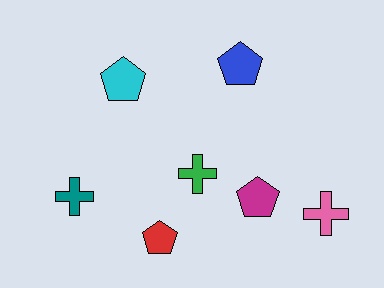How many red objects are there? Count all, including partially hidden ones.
There is 1 red object.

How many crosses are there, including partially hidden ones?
There are 3 crosses.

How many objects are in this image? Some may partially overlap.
There are 7 objects.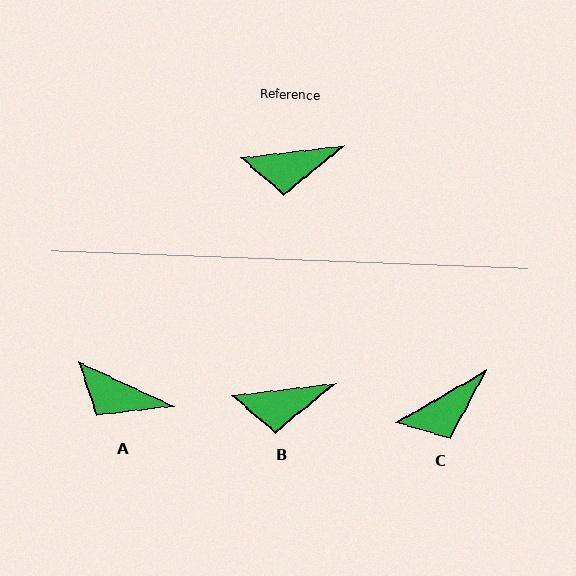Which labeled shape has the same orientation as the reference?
B.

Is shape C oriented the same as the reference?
No, it is off by about 23 degrees.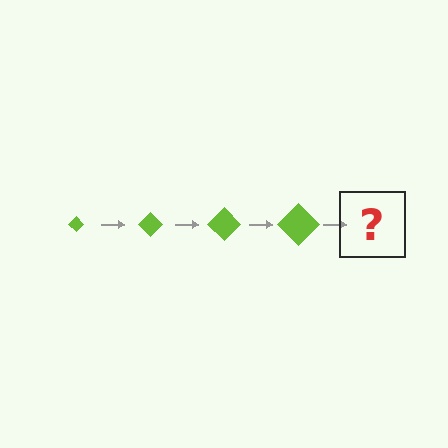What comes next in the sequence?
The next element should be a lime diamond, larger than the previous one.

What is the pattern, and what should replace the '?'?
The pattern is that the diamond gets progressively larger each step. The '?' should be a lime diamond, larger than the previous one.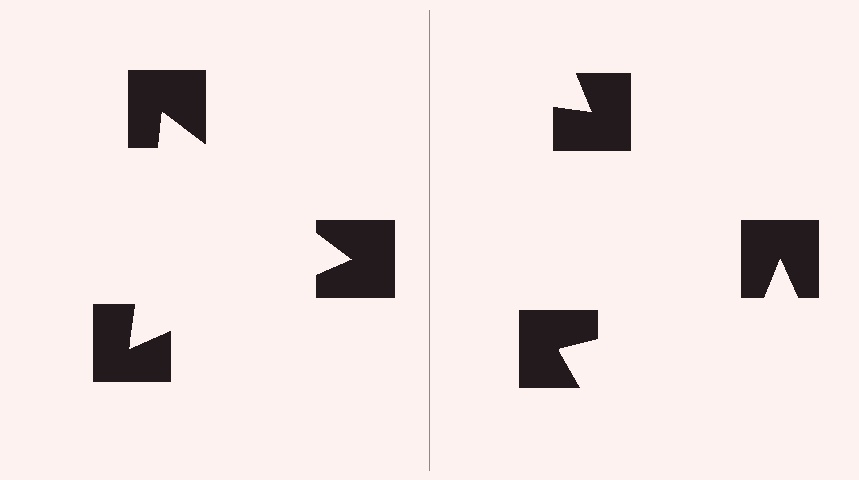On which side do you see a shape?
An illusory triangle appears on the left side. On the right side the wedge cuts are rotated, so no coherent shape forms.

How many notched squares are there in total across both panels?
6 — 3 on each side.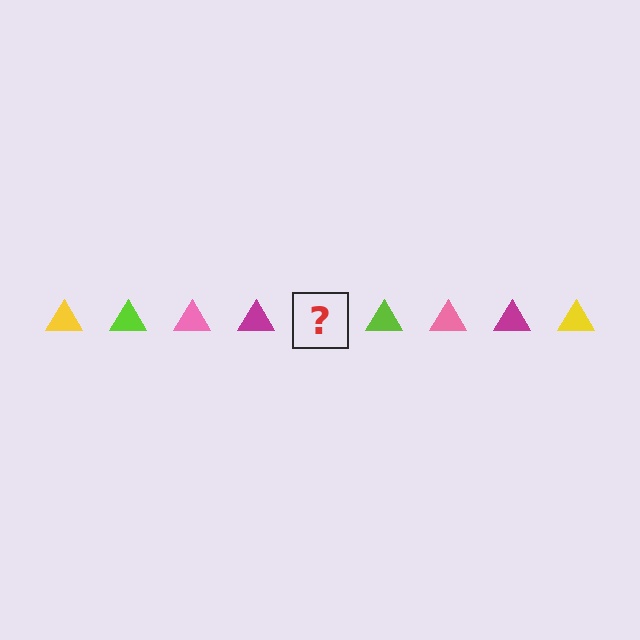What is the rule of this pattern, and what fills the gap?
The rule is that the pattern cycles through yellow, lime, pink, magenta triangles. The gap should be filled with a yellow triangle.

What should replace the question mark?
The question mark should be replaced with a yellow triangle.